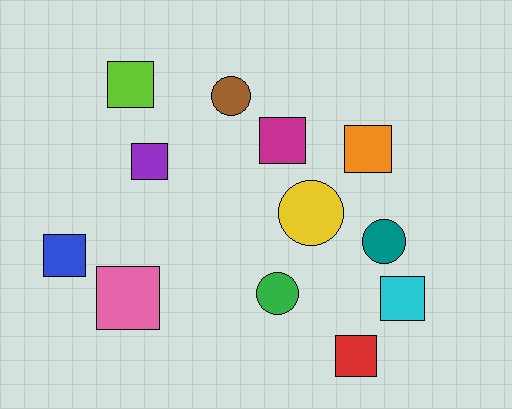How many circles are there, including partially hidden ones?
There are 4 circles.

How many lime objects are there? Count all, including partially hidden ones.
There is 1 lime object.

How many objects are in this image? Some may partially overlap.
There are 12 objects.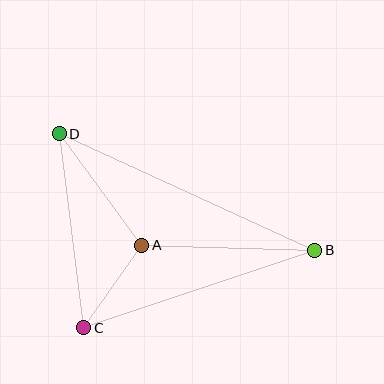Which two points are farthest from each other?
Points B and D are farthest from each other.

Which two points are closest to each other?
Points A and C are closest to each other.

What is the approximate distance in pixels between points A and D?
The distance between A and D is approximately 139 pixels.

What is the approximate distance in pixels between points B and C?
The distance between B and C is approximately 244 pixels.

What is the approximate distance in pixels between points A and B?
The distance between A and B is approximately 173 pixels.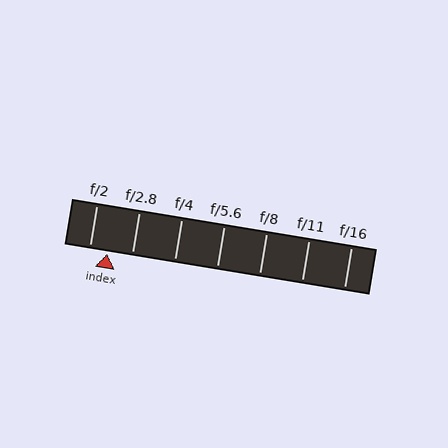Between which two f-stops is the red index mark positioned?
The index mark is between f/2 and f/2.8.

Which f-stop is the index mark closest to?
The index mark is closest to f/2.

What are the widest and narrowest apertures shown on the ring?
The widest aperture shown is f/2 and the narrowest is f/16.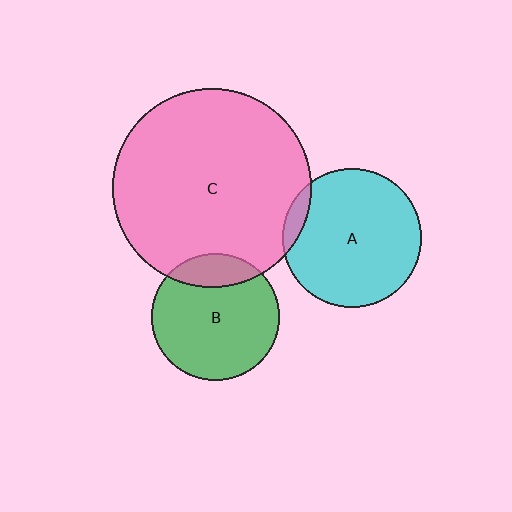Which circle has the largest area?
Circle C (pink).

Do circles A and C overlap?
Yes.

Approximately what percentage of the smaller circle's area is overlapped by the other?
Approximately 5%.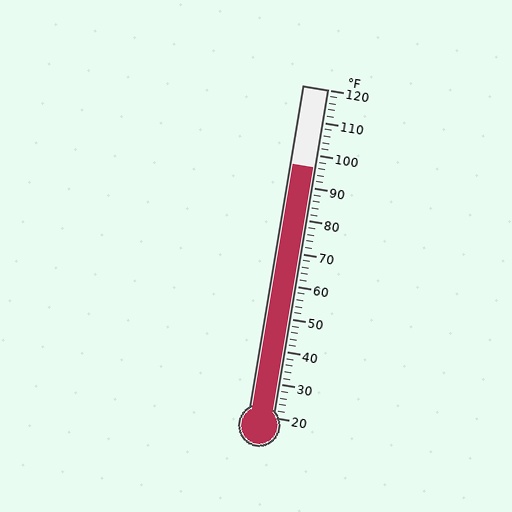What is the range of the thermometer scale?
The thermometer scale ranges from 20°F to 120°F.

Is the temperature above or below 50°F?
The temperature is above 50°F.